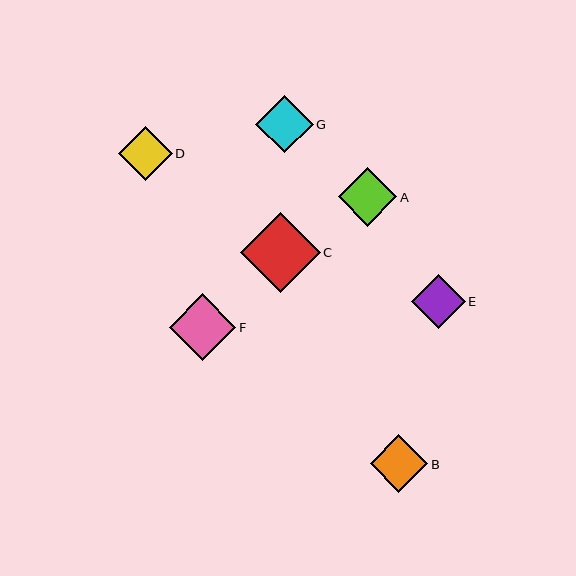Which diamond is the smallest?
Diamond E is the smallest with a size of approximately 54 pixels.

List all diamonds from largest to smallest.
From largest to smallest: C, F, A, B, G, D, E.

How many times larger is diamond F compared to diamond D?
Diamond F is approximately 1.2 times the size of diamond D.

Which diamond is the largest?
Diamond C is the largest with a size of approximately 80 pixels.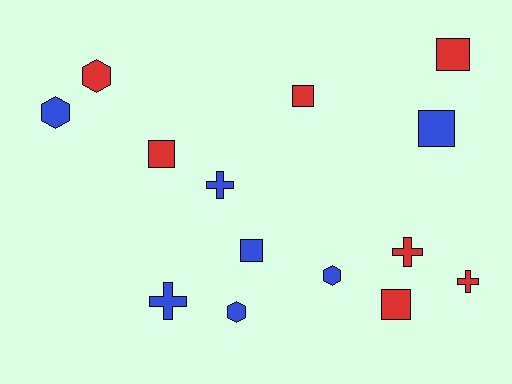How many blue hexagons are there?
There are 3 blue hexagons.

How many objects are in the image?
There are 14 objects.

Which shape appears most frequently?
Square, with 6 objects.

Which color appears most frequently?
Blue, with 7 objects.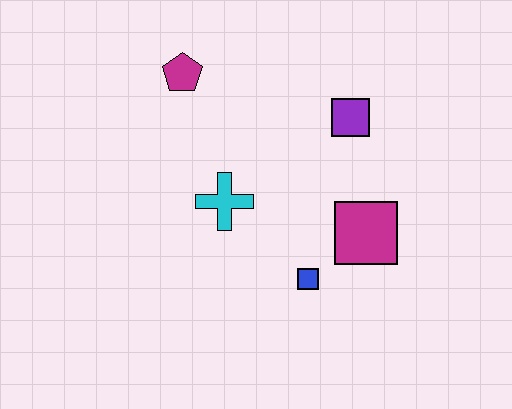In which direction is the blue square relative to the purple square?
The blue square is below the purple square.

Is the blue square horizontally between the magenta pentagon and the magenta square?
Yes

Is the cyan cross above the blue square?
Yes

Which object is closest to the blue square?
The magenta square is closest to the blue square.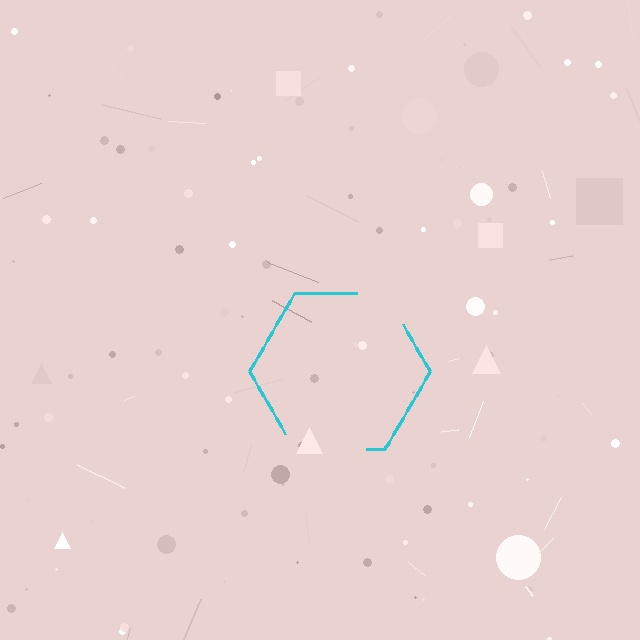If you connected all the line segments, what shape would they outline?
They would outline a hexagon.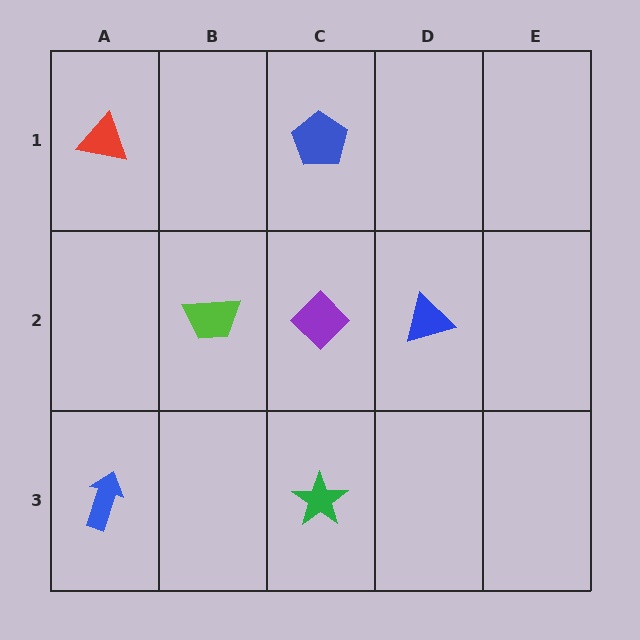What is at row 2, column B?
A lime trapezoid.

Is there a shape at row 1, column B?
No, that cell is empty.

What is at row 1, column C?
A blue pentagon.